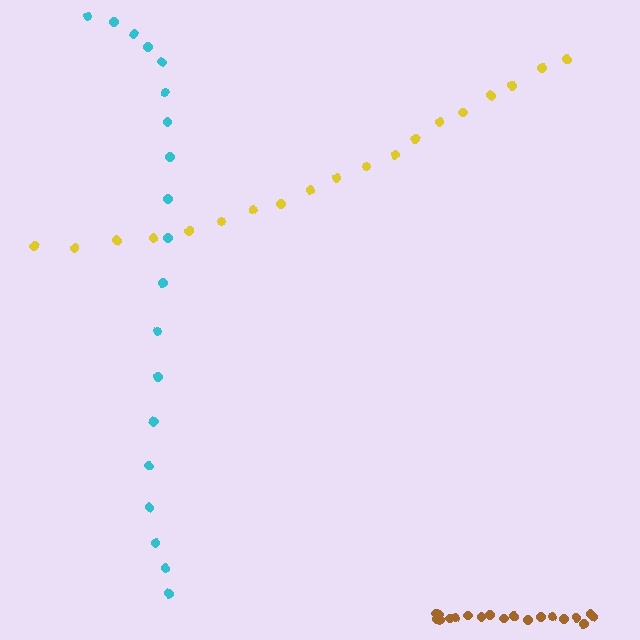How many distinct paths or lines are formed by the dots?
There are 3 distinct paths.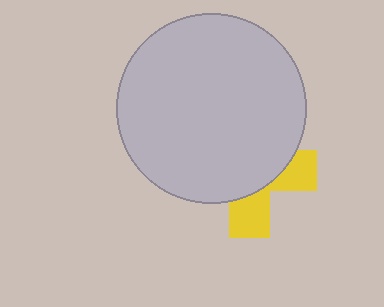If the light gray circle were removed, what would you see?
You would see the complete yellow cross.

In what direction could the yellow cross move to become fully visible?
The yellow cross could move down. That would shift it out from behind the light gray circle entirely.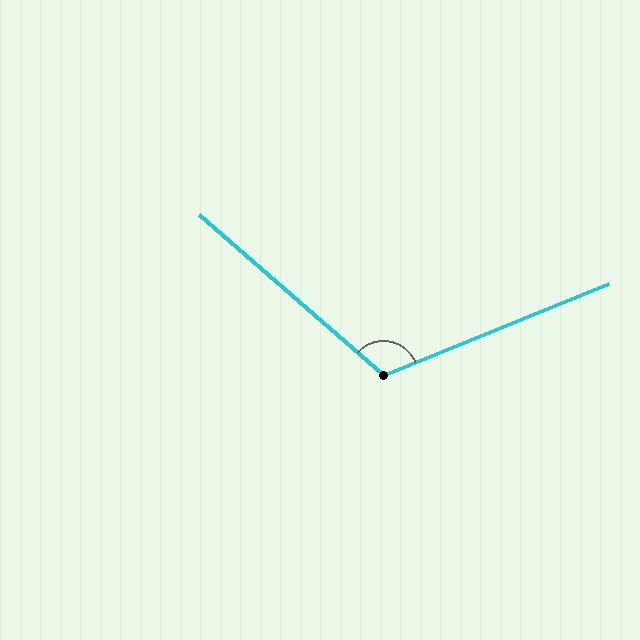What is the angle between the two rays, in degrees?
Approximately 117 degrees.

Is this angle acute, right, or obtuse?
It is obtuse.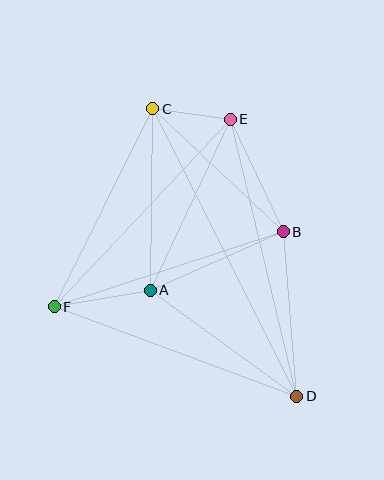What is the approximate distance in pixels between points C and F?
The distance between C and F is approximately 221 pixels.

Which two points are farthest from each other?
Points C and D are farthest from each other.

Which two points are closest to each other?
Points C and E are closest to each other.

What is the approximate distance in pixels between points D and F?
The distance between D and F is approximately 258 pixels.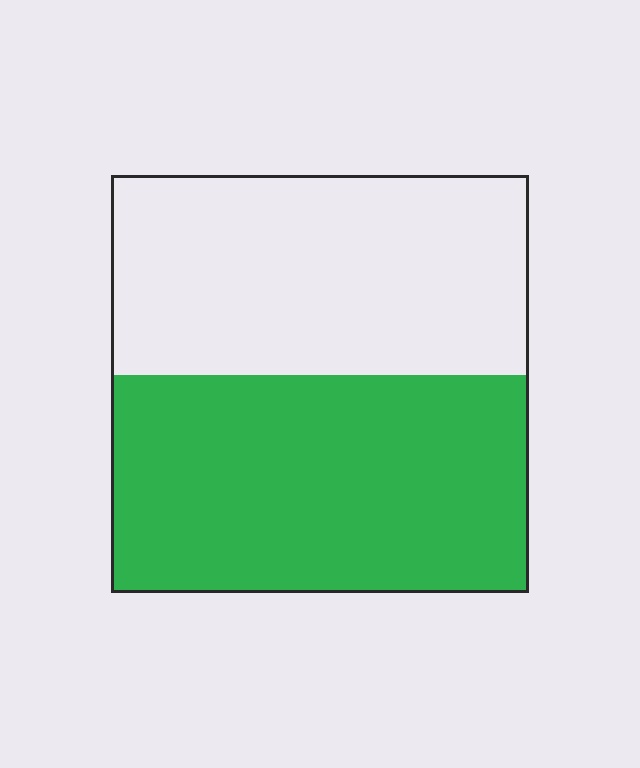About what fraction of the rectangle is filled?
About one half (1/2).